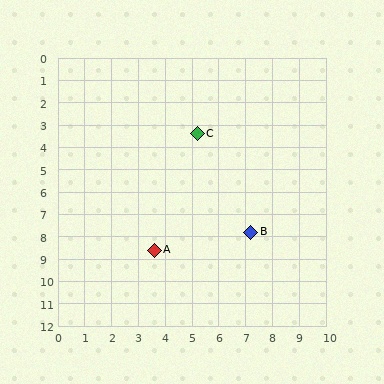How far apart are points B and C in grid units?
Points B and C are about 4.8 grid units apart.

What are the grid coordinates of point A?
Point A is at approximately (3.6, 8.6).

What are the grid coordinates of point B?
Point B is at approximately (7.2, 7.8).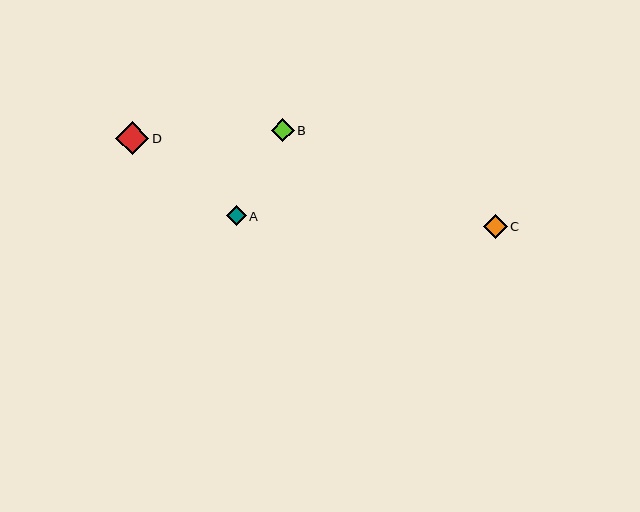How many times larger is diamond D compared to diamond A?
Diamond D is approximately 1.7 times the size of diamond A.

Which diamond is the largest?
Diamond D is the largest with a size of approximately 33 pixels.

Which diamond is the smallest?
Diamond A is the smallest with a size of approximately 20 pixels.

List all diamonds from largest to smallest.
From largest to smallest: D, C, B, A.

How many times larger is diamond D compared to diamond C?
Diamond D is approximately 1.4 times the size of diamond C.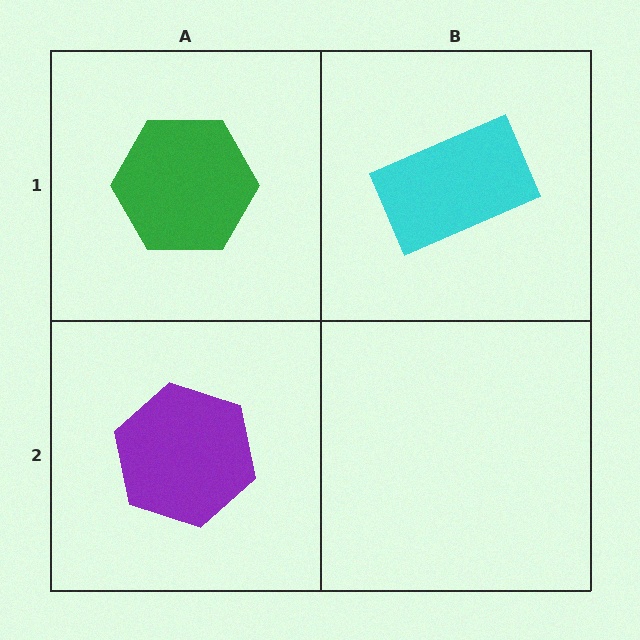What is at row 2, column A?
A purple hexagon.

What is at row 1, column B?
A cyan rectangle.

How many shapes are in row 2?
1 shape.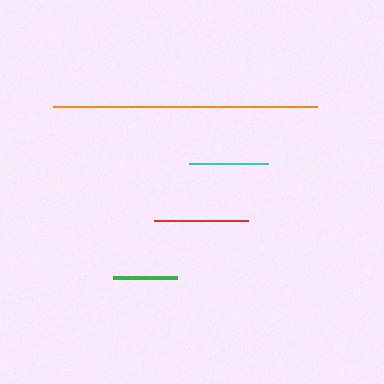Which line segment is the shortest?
The green line is the shortest at approximately 64 pixels.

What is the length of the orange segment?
The orange segment is approximately 264 pixels long.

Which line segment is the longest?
The orange line is the longest at approximately 264 pixels.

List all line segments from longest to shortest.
From longest to shortest: orange, red, cyan, green.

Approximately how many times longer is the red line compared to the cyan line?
The red line is approximately 1.2 times the length of the cyan line.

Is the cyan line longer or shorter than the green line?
The cyan line is longer than the green line.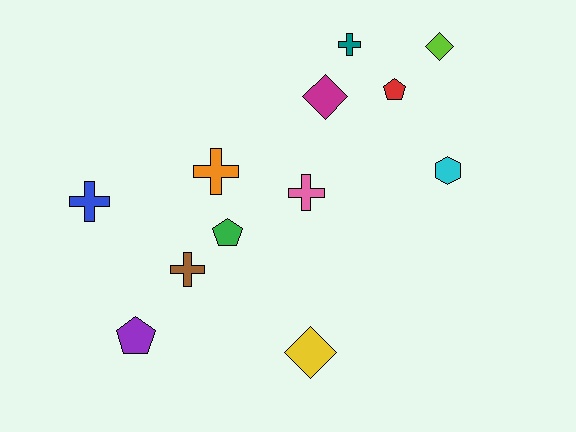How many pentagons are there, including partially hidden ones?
There are 3 pentagons.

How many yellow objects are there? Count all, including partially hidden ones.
There is 1 yellow object.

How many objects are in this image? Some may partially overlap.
There are 12 objects.